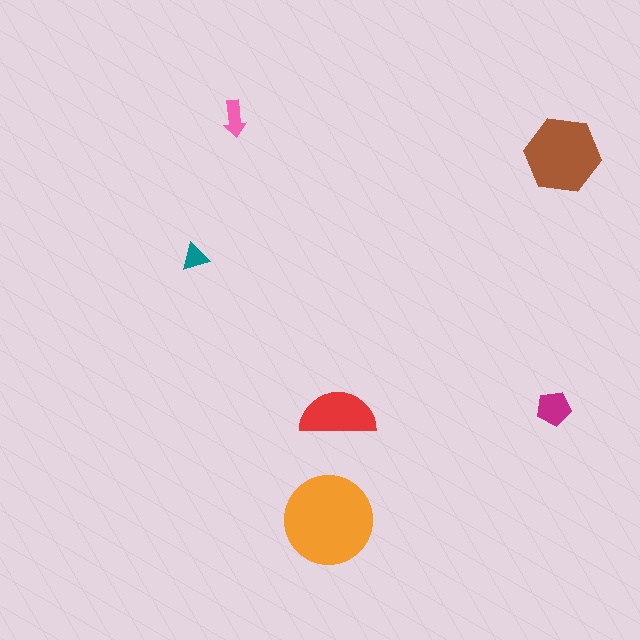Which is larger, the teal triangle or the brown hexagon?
The brown hexagon.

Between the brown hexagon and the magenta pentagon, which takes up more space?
The brown hexagon.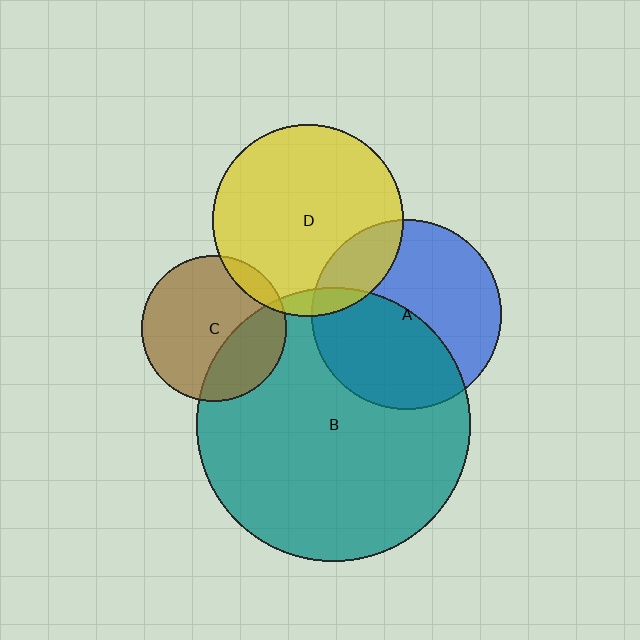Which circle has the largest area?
Circle B (teal).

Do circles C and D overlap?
Yes.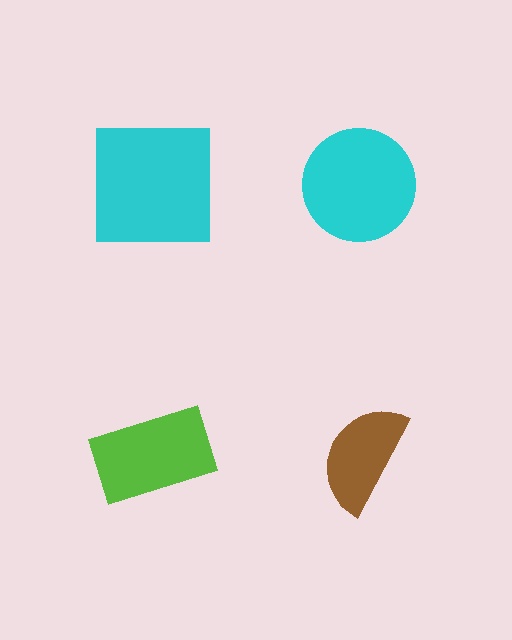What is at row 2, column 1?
A lime rectangle.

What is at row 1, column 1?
A cyan square.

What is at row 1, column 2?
A cyan circle.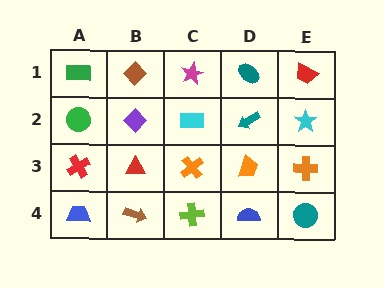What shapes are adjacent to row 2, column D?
A teal ellipse (row 1, column D), an orange trapezoid (row 3, column D), a cyan rectangle (row 2, column C), a cyan star (row 2, column E).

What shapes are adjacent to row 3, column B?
A purple diamond (row 2, column B), a brown arrow (row 4, column B), a red cross (row 3, column A), an orange cross (row 3, column C).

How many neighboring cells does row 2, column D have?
4.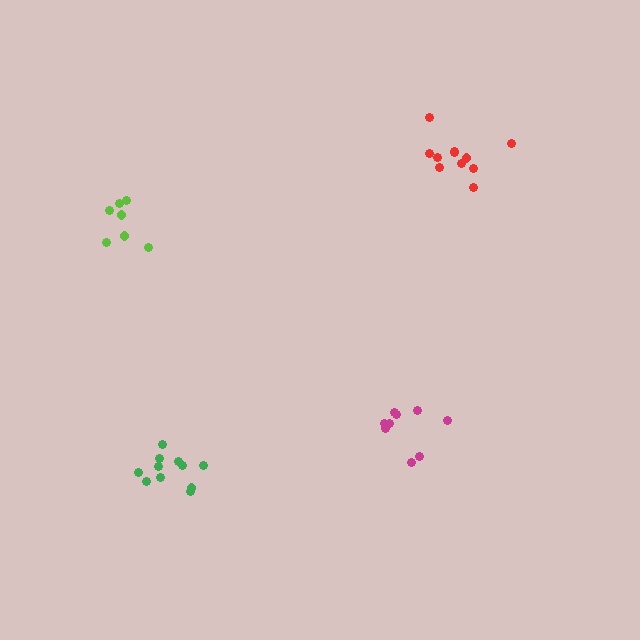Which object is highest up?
The red cluster is topmost.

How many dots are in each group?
Group 1: 11 dots, Group 2: 9 dots, Group 3: 7 dots, Group 4: 11 dots (38 total).